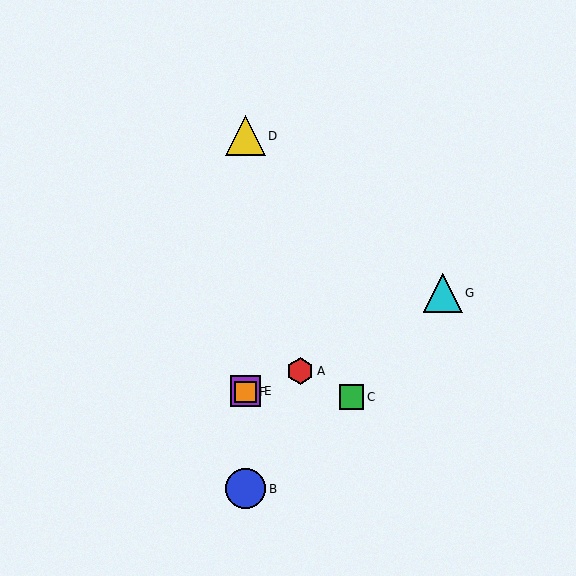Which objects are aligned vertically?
Objects B, D, E, F are aligned vertically.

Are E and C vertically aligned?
No, E is at x≈246 and C is at x≈352.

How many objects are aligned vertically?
4 objects (B, D, E, F) are aligned vertically.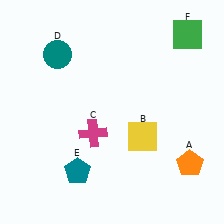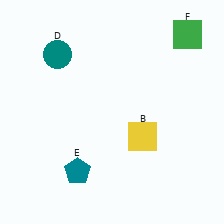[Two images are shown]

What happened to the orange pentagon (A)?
The orange pentagon (A) was removed in Image 2. It was in the bottom-right area of Image 1.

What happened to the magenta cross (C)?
The magenta cross (C) was removed in Image 2. It was in the bottom-left area of Image 1.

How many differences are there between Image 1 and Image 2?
There are 2 differences between the two images.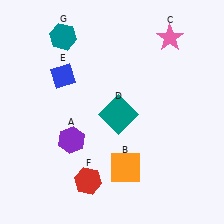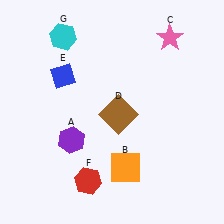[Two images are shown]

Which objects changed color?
D changed from teal to brown. G changed from teal to cyan.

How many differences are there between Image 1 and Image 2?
There are 2 differences between the two images.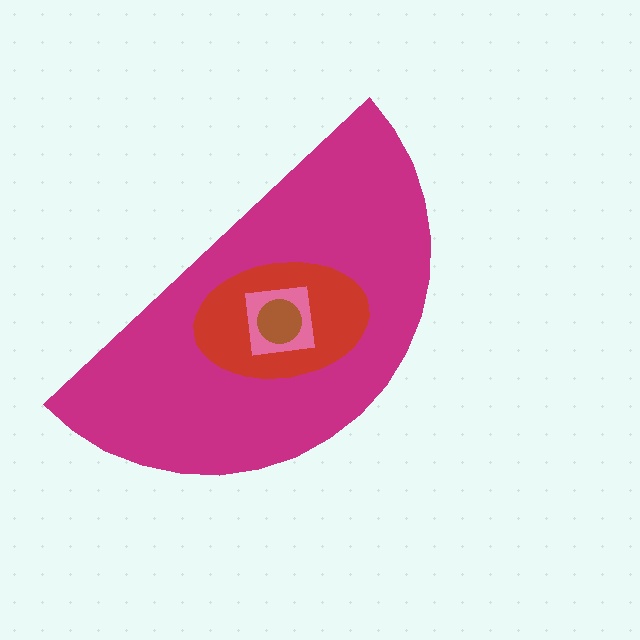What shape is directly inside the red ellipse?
The pink square.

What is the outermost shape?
The magenta semicircle.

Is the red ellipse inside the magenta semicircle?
Yes.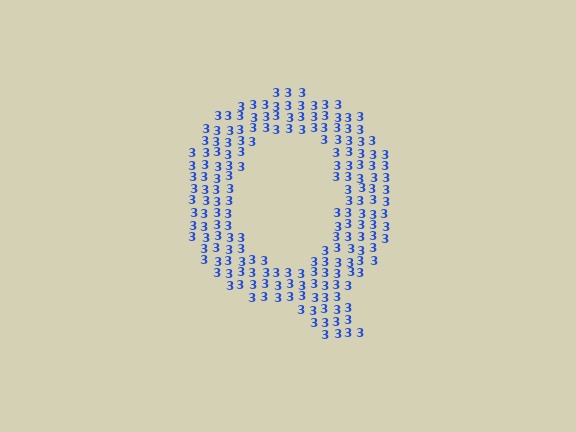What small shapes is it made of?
It is made of small digit 3's.